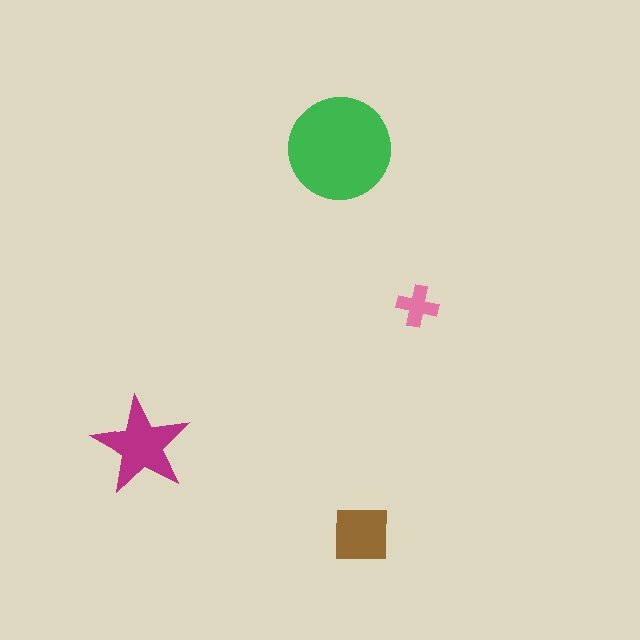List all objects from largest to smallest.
The green circle, the magenta star, the brown square, the pink cross.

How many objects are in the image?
There are 4 objects in the image.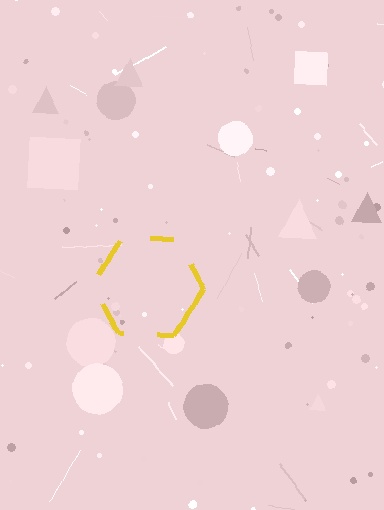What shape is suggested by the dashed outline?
The dashed outline suggests a hexagon.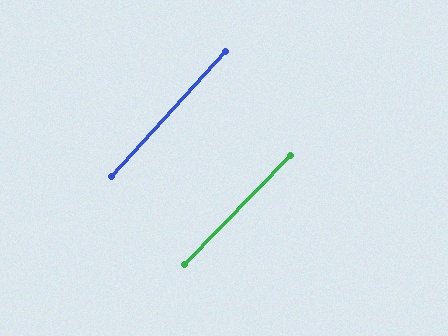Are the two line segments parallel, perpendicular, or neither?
Parallel — their directions differ by only 1.7°.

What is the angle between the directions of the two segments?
Approximately 2 degrees.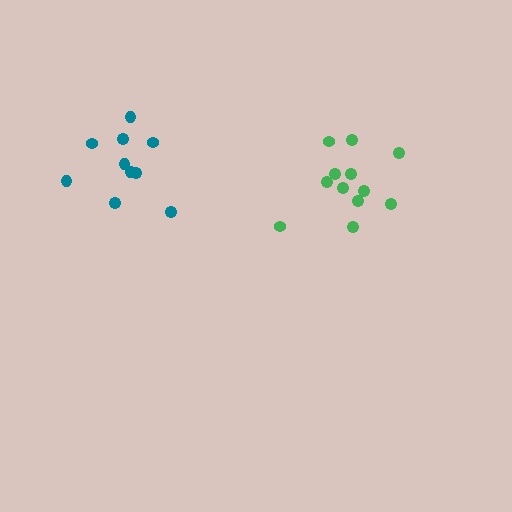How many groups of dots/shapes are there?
There are 2 groups.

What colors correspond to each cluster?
The clusters are colored: green, teal.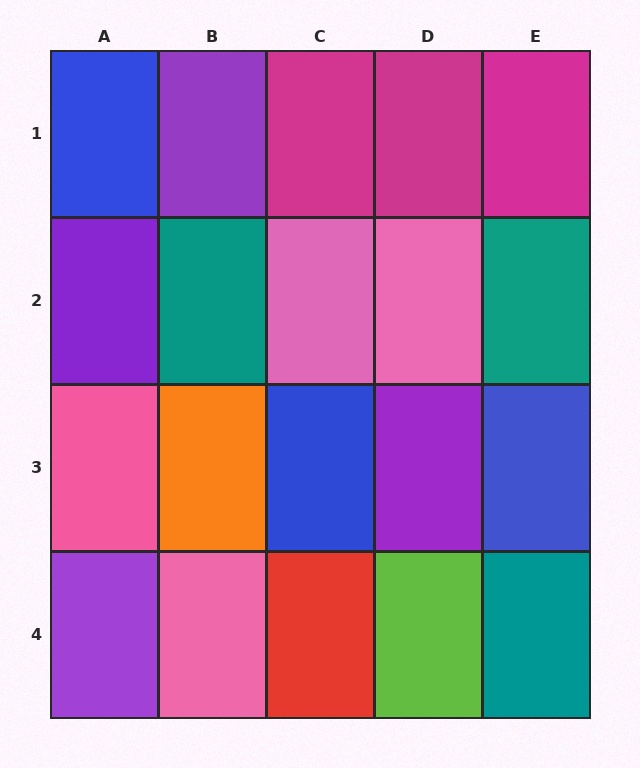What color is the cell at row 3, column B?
Orange.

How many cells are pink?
4 cells are pink.